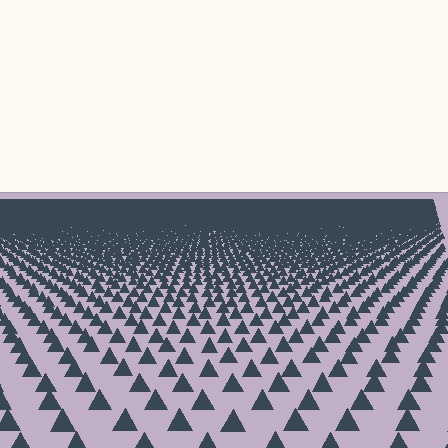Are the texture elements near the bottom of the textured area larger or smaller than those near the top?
Larger. Near the bottom, elements are closer to the viewer and appear at a bigger on-screen size.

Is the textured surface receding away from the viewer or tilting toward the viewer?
The surface is receding away from the viewer. Texture elements get smaller and denser toward the top.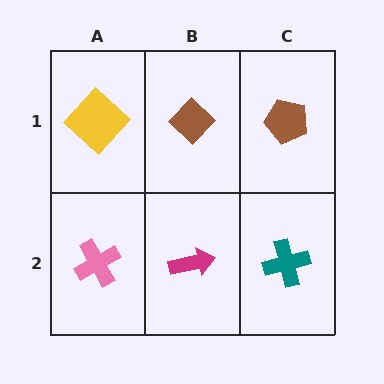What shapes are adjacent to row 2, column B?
A brown diamond (row 1, column B), a pink cross (row 2, column A), a teal cross (row 2, column C).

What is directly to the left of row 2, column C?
A magenta arrow.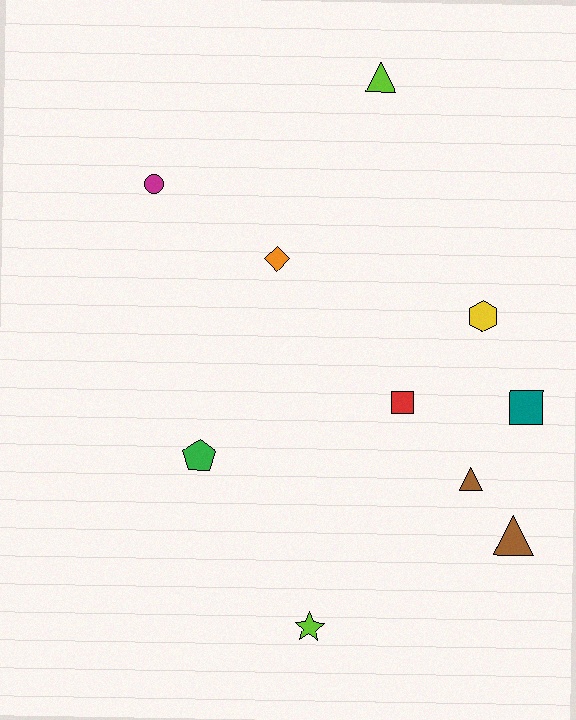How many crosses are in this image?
There are no crosses.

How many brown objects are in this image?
There are 2 brown objects.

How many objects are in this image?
There are 10 objects.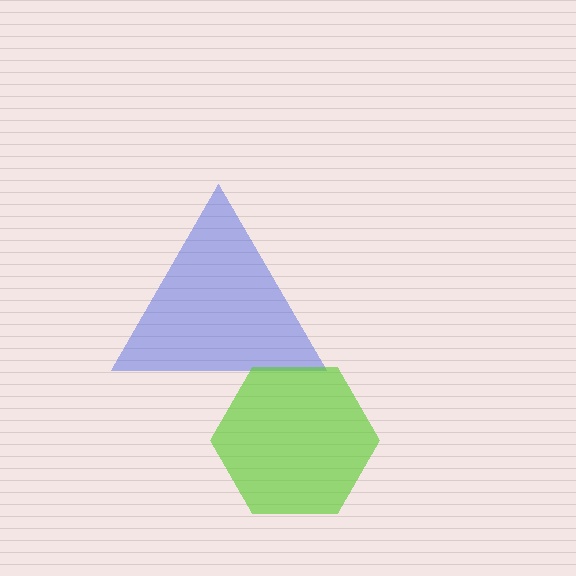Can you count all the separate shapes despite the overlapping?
Yes, there are 2 separate shapes.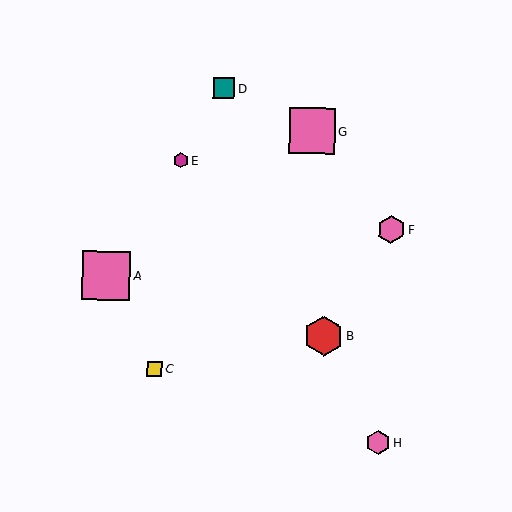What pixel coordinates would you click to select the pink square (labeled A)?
Click at (106, 276) to select the pink square A.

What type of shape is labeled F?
Shape F is a pink hexagon.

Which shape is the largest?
The pink square (labeled A) is the largest.